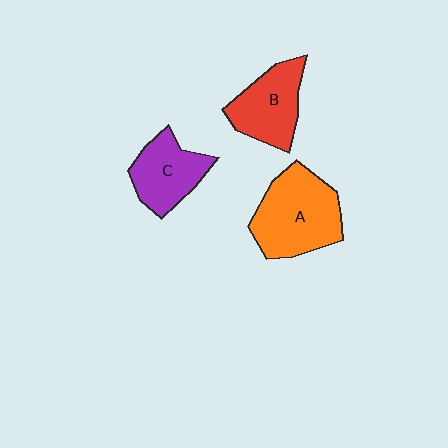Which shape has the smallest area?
Shape C (purple).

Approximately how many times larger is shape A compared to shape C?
Approximately 1.5 times.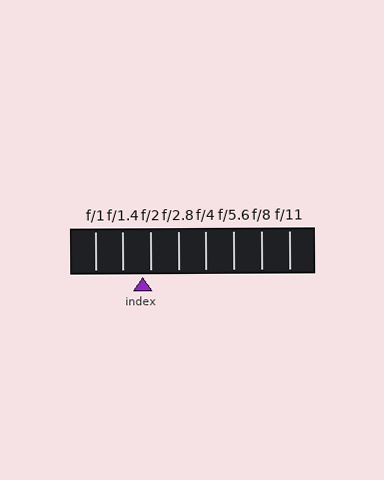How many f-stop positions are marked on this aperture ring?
There are 8 f-stop positions marked.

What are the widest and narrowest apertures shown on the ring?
The widest aperture shown is f/1 and the narrowest is f/11.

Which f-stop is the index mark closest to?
The index mark is closest to f/2.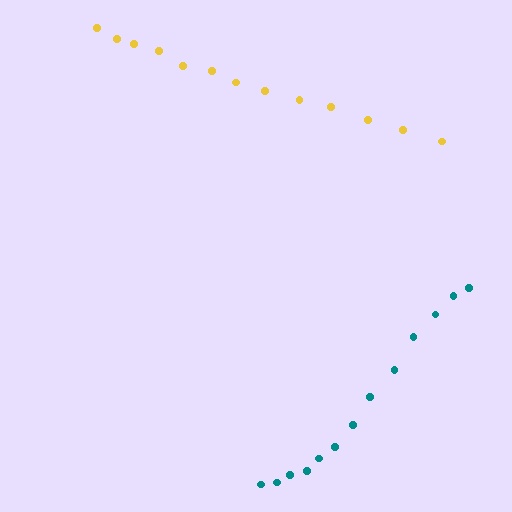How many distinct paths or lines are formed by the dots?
There are 2 distinct paths.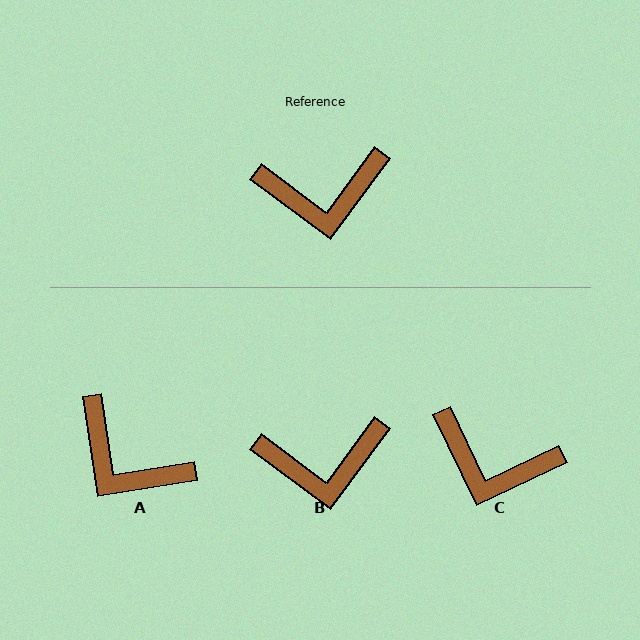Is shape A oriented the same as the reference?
No, it is off by about 45 degrees.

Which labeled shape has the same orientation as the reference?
B.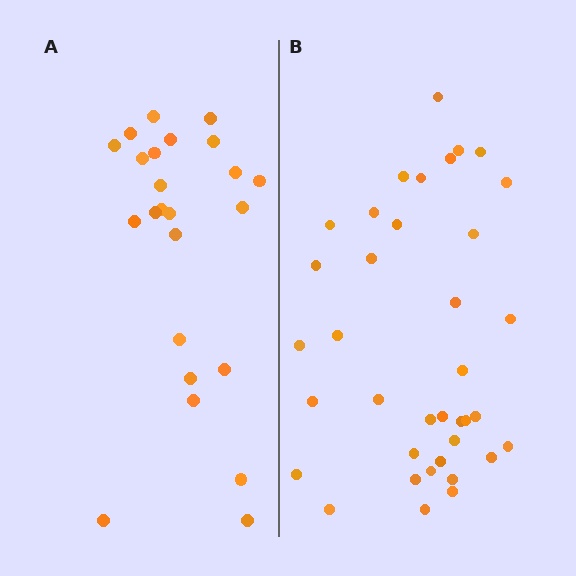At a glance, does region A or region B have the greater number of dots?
Region B (the right region) has more dots.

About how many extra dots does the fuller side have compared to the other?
Region B has approximately 15 more dots than region A.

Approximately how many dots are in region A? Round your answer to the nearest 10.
About 20 dots. (The exact count is 24, which rounds to 20.)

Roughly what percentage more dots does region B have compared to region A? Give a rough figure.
About 55% more.